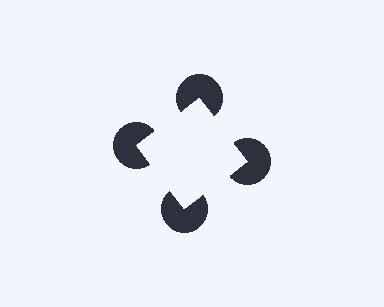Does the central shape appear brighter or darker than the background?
It typically appears slightly brighter than the background, even though no actual brightness change is drawn.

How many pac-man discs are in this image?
There are 4 — one at each vertex of the illusory square.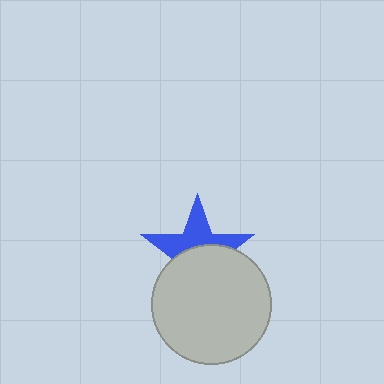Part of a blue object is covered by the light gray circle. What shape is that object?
It is a star.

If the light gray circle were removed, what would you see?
You would see the complete blue star.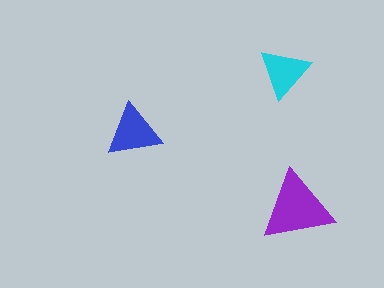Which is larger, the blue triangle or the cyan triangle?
The blue one.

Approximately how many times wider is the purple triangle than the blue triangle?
About 1.5 times wider.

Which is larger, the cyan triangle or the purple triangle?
The purple one.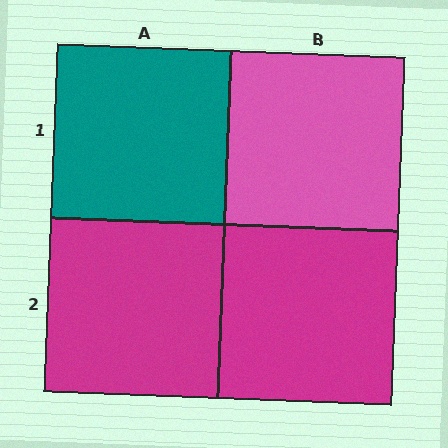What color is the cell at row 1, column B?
Pink.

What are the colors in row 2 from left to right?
Magenta, magenta.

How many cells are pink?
1 cell is pink.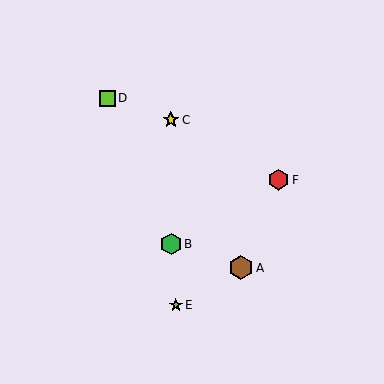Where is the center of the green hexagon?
The center of the green hexagon is at (171, 244).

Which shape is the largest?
The brown hexagon (labeled A) is the largest.